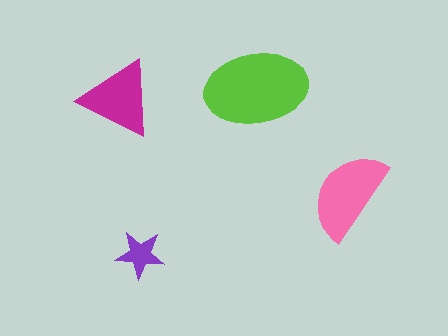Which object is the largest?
The lime ellipse.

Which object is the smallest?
The purple star.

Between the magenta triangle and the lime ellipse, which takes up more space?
The lime ellipse.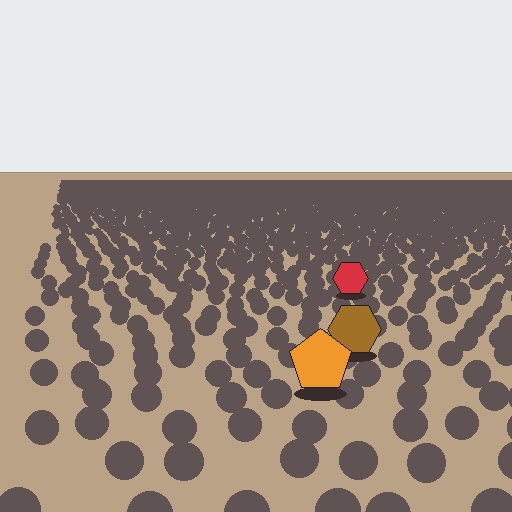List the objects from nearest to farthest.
From nearest to farthest: the orange pentagon, the brown hexagon, the red hexagon.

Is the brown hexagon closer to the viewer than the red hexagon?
Yes. The brown hexagon is closer — you can tell from the texture gradient: the ground texture is coarser near it.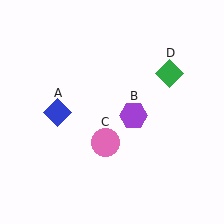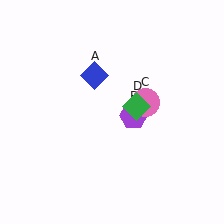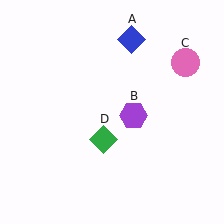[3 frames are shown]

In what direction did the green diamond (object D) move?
The green diamond (object D) moved down and to the left.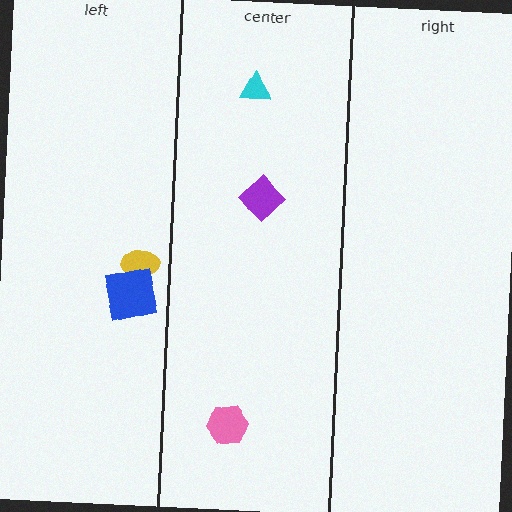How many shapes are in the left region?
2.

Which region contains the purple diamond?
The center region.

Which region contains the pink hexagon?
The center region.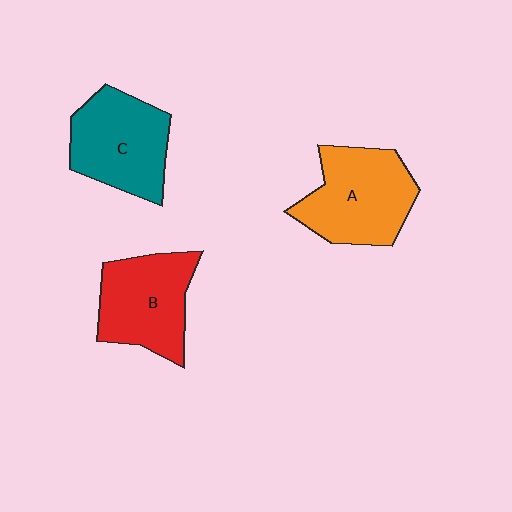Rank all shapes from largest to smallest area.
From largest to smallest: A (orange), C (teal), B (red).